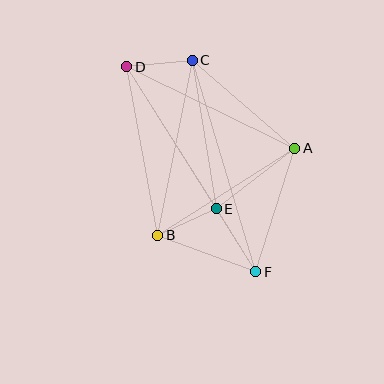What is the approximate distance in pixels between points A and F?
The distance between A and F is approximately 130 pixels.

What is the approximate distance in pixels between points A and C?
The distance between A and C is approximately 135 pixels.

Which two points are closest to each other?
Points B and E are closest to each other.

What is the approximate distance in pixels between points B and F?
The distance between B and F is approximately 105 pixels.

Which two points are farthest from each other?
Points D and F are farthest from each other.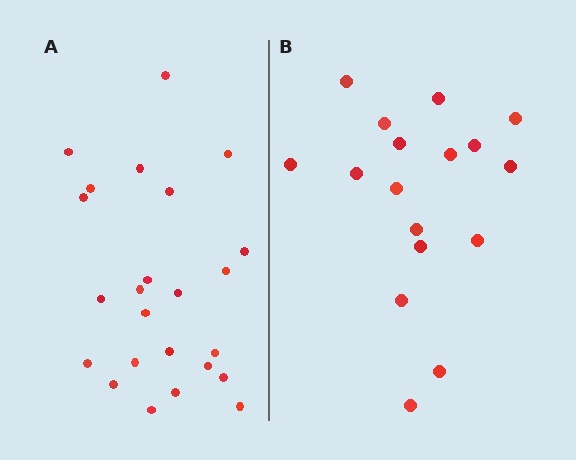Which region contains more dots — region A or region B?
Region A (the left region) has more dots.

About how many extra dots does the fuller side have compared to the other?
Region A has roughly 8 or so more dots than region B.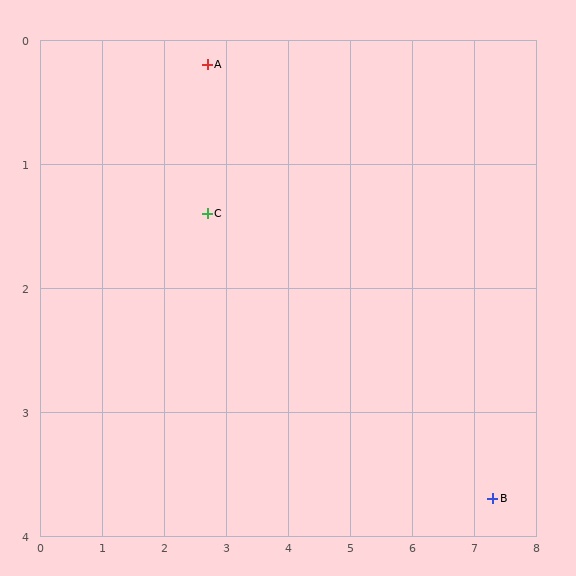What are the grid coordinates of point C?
Point C is at approximately (2.7, 1.4).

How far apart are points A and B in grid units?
Points A and B are about 5.8 grid units apart.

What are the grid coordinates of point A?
Point A is at approximately (2.7, 0.2).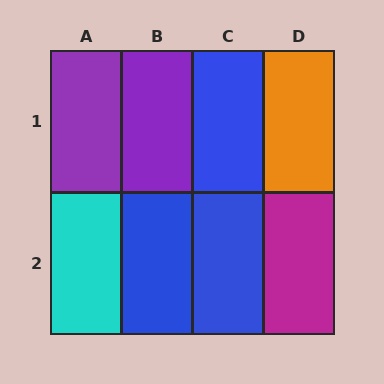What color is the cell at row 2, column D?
Magenta.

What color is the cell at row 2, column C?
Blue.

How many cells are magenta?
1 cell is magenta.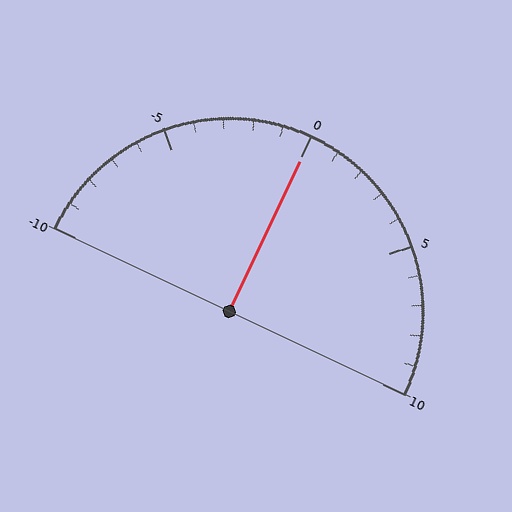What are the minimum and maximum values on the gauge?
The gauge ranges from -10 to 10.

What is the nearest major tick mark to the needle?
The nearest major tick mark is 0.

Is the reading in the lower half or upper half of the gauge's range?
The reading is in the upper half of the range (-10 to 10).